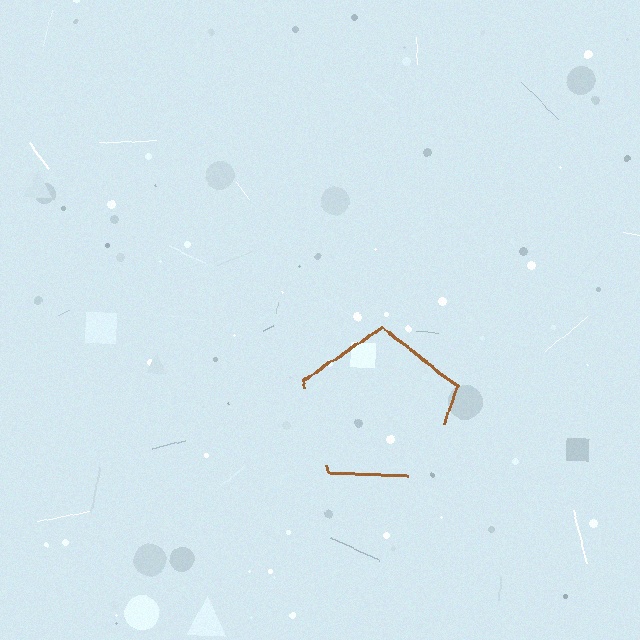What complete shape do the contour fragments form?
The contour fragments form a pentagon.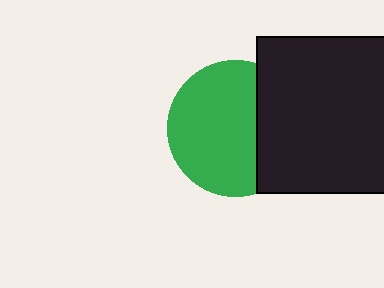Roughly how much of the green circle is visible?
Most of it is visible (roughly 68%).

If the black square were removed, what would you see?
You would see the complete green circle.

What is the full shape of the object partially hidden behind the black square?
The partially hidden object is a green circle.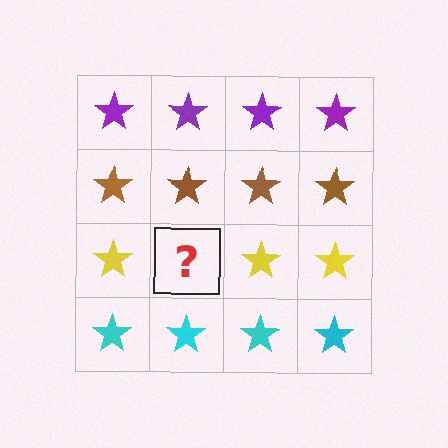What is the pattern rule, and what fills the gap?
The rule is that each row has a consistent color. The gap should be filled with a yellow star.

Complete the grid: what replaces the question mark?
The question mark should be replaced with a yellow star.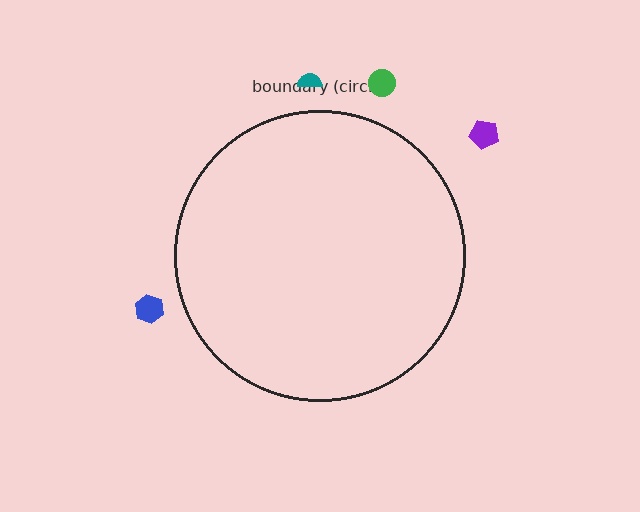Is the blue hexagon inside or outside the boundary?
Outside.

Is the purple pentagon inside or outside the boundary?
Outside.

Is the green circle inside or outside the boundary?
Outside.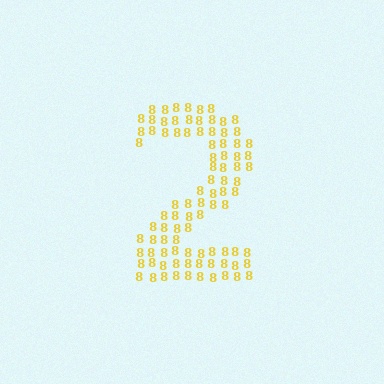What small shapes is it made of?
It is made of small digit 8's.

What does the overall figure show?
The overall figure shows the digit 2.